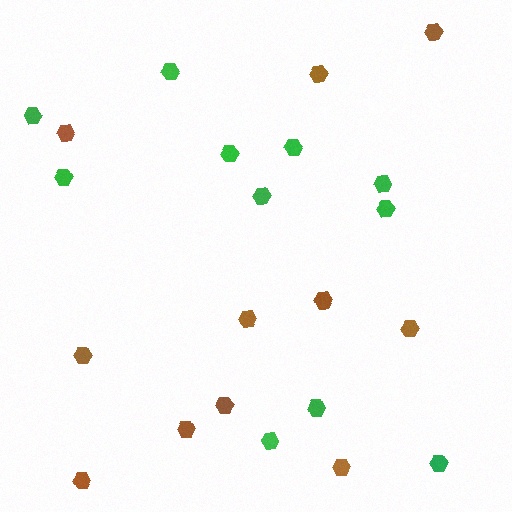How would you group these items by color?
There are 2 groups: one group of green hexagons (11) and one group of brown hexagons (11).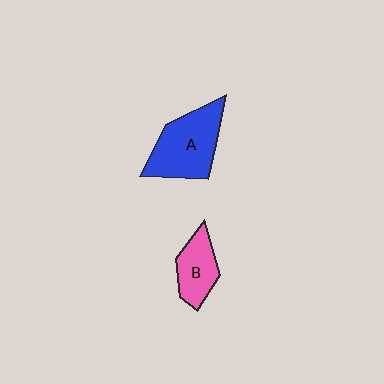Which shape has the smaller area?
Shape B (pink).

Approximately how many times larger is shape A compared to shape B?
Approximately 1.7 times.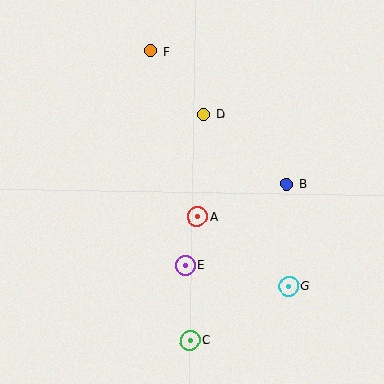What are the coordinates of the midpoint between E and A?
The midpoint between E and A is at (191, 241).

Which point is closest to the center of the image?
Point A at (197, 217) is closest to the center.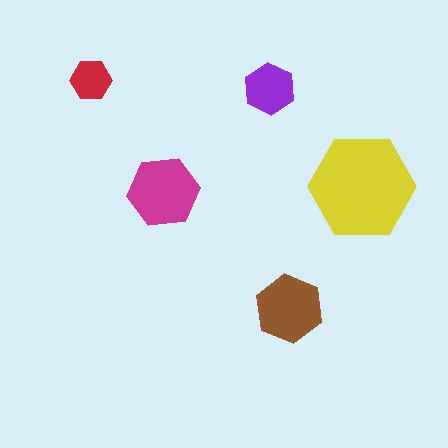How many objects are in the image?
There are 5 objects in the image.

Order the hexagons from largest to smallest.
the yellow one, the magenta one, the brown one, the purple one, the red one.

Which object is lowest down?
The brown hexagon is bottommost.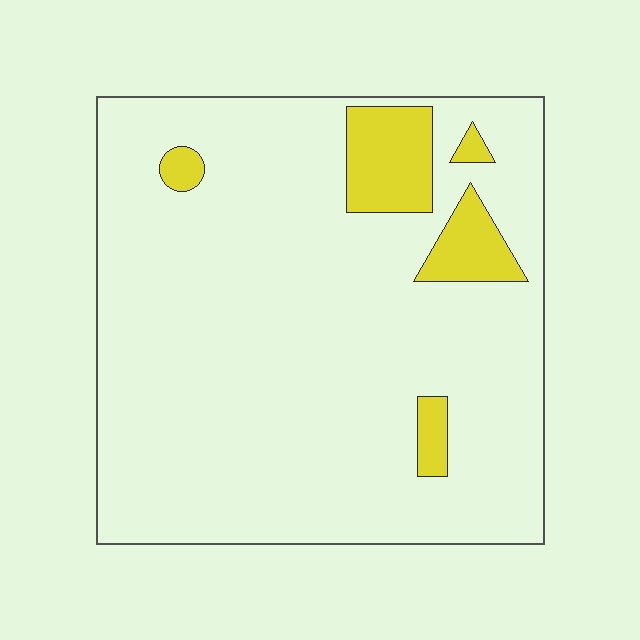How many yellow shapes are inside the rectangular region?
5.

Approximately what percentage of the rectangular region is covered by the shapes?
Approximately 10%.